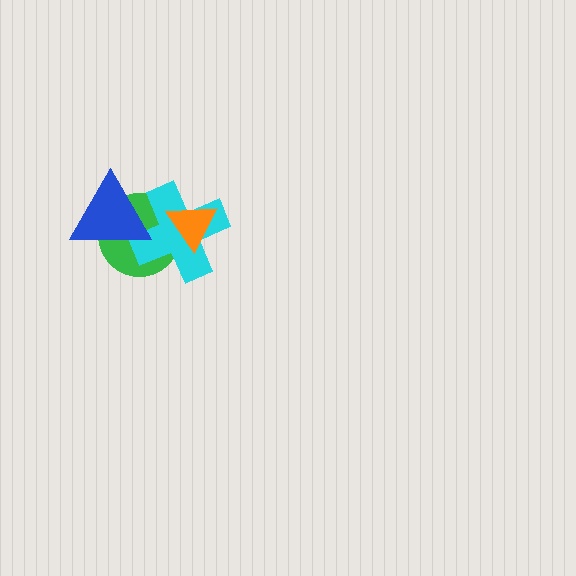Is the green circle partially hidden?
Yes, it is partially covered by another shape.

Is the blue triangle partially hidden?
No, no other shape covers it.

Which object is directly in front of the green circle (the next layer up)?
The cyan cross is directly in front of the green circle.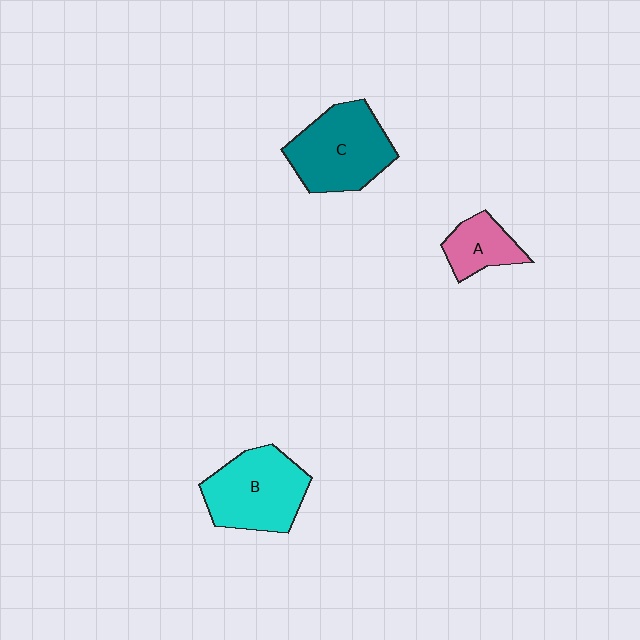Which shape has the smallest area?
Shape A (pink).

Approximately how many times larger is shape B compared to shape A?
Approximately 2.0 times.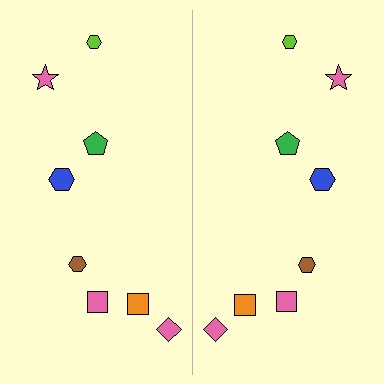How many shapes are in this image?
There are 16 shapes in this image.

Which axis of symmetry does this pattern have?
The pattern has a vertical axis of symmetry running through the center of the image.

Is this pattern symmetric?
Yes, this pattern has bilateral (reflection) symmetry.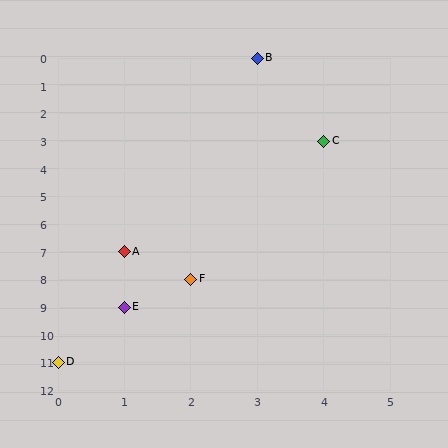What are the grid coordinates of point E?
Point E is at grid coordinates (1, 9).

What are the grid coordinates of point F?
Point F is at grid coordinates (2, 8).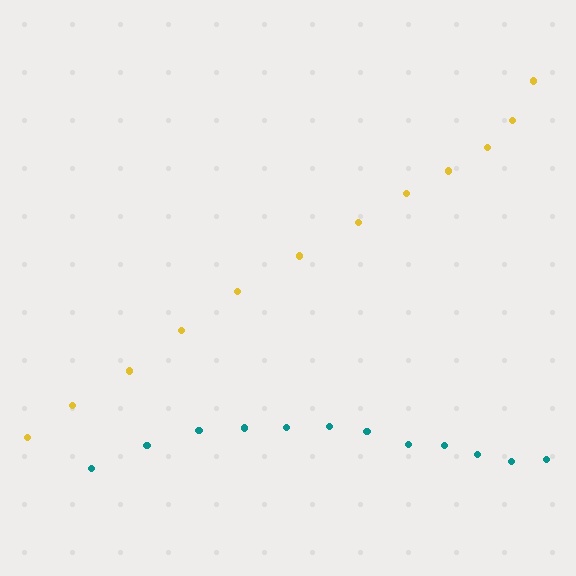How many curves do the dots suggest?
There are 2 distinct paths.